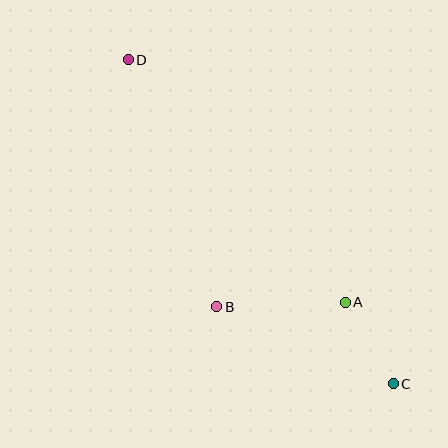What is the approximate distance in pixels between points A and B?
The distance between A and B is approximately 129 pixels.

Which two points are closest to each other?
Points A and C are closest to each other.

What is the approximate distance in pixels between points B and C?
The distance between B and C is approximately 193 pixels.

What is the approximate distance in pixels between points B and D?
The distance between B and D is approximately 262 pixels.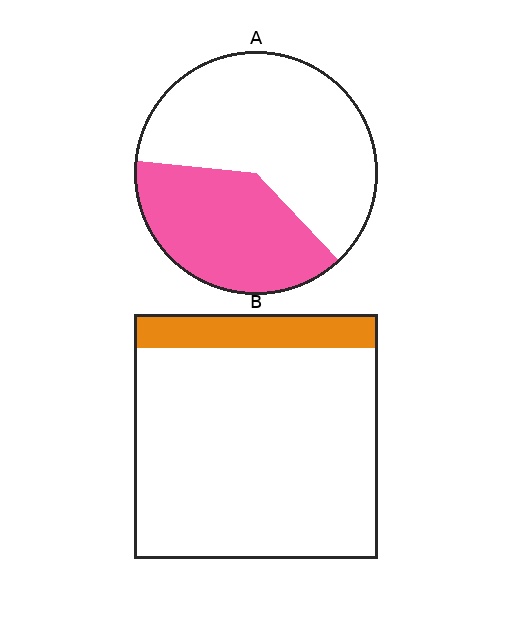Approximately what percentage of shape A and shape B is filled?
A is approximately 40% and B is approximately 15%.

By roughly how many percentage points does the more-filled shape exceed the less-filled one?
By roughly 25 percentage points (A over B).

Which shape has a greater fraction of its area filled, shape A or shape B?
Shape A.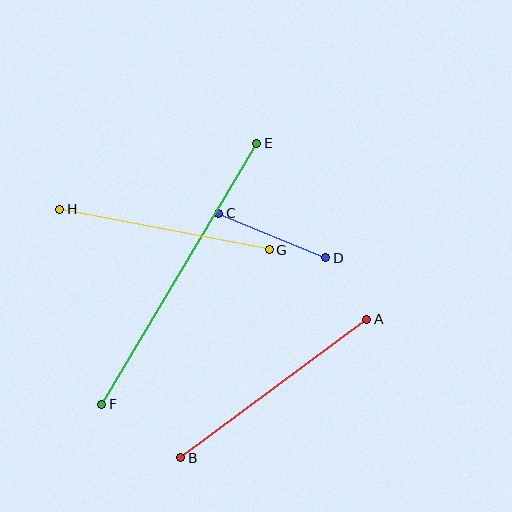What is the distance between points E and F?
The distance is approximately 303 pixels.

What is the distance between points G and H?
The distance is approximately 214 pixels.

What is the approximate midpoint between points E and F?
The midpoint is at approximately (179, 274) pixels.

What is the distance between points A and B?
The distance is approximately 232 pixels.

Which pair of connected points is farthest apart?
Points E and F are farthest apart.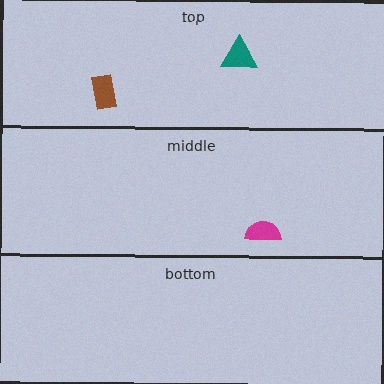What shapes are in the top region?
The teal triangle, the brown rectangle.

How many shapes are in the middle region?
1.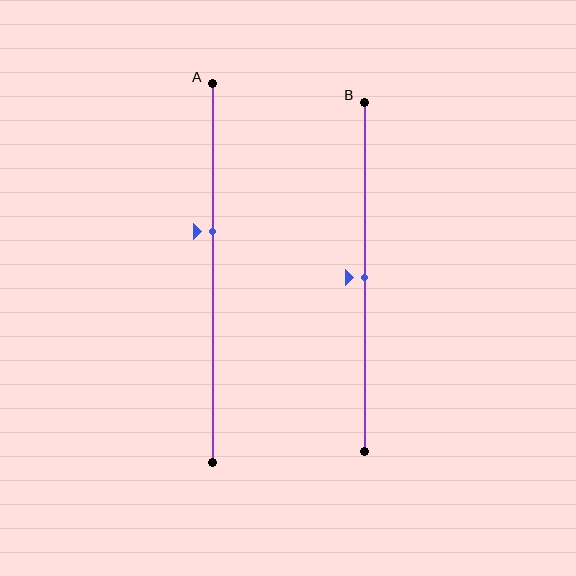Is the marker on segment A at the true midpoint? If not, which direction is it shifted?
No, the marker on segment A is shifted upward by about 11% of the segment length.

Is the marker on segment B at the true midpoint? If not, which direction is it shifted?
Yes, the marker on segment B is at the true midpoint.